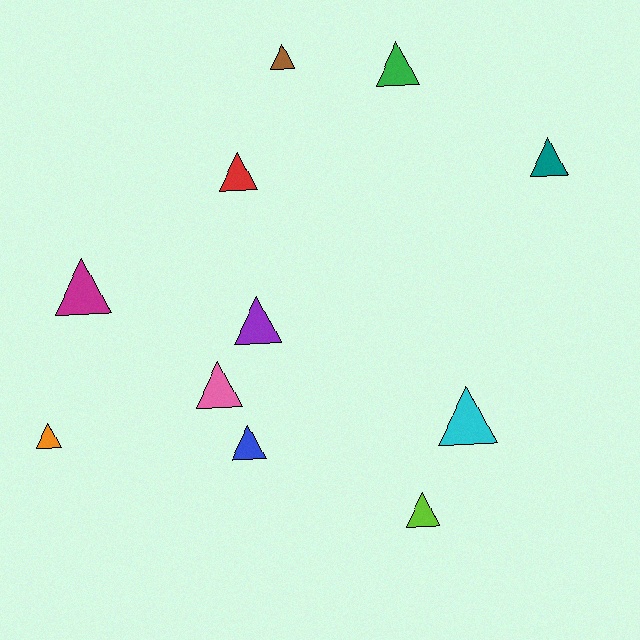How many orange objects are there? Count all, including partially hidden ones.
There is 1 orange object.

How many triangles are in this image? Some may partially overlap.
There are 11 triangles.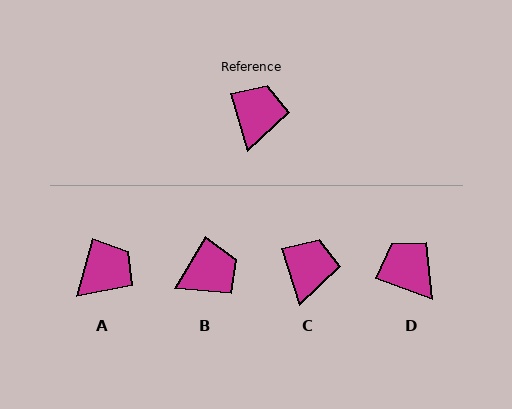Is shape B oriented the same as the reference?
No, it is off by about 48 degrees.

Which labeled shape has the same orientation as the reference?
C.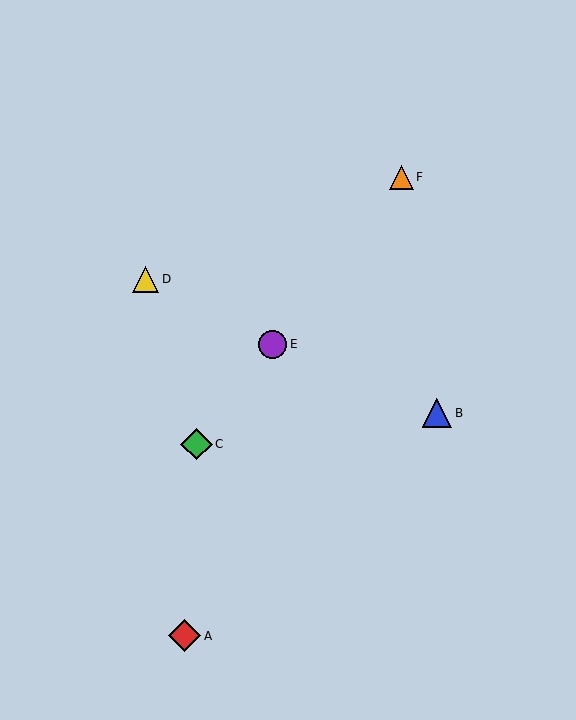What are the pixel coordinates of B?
Object B is at (437, 413).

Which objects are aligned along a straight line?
Objects C, E, F are aligned along a straight line.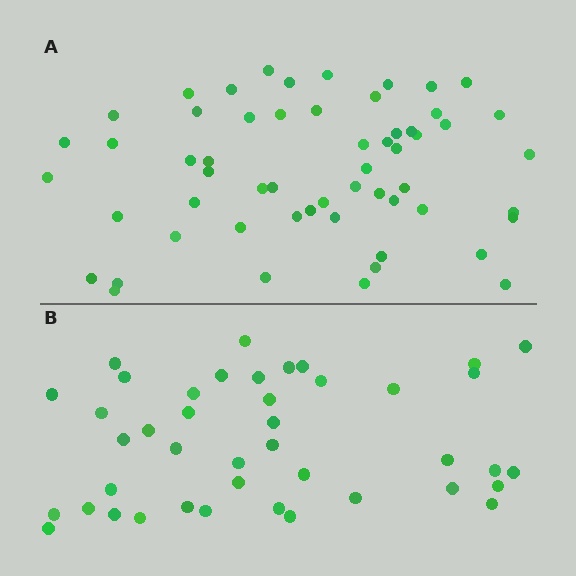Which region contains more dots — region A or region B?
Region A (the top region) has more dots.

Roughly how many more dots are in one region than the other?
Region A has approximately 15 more dots than region B.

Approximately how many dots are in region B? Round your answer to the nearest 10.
About 40 dots. (The exact count is 42, which rounds to 40.)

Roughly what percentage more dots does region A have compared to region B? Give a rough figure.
About 35% more.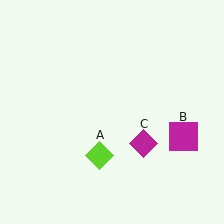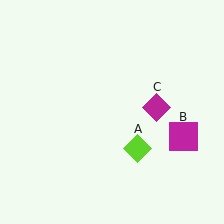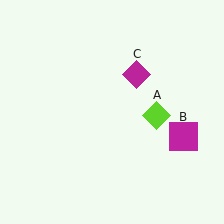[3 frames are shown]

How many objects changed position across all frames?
2 objects changed position: lime diamond (object A), magenta diamond (object C).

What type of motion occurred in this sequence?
The lime diamond (object A), magenta diamond (object C) rotated counterclockwise around the center of the scene.